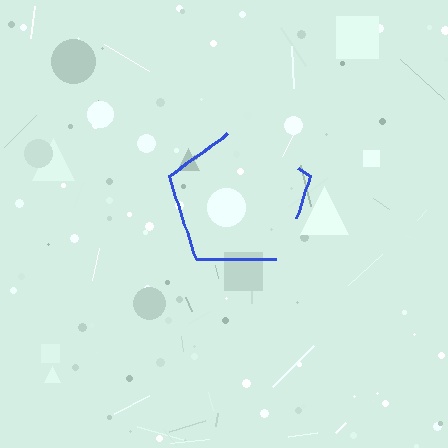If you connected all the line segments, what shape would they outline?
They would outline a pentagon.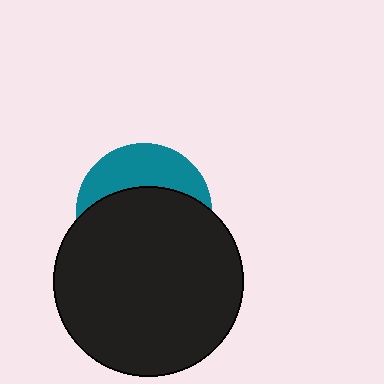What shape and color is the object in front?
The object in front is a black circle.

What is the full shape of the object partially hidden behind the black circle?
The partially hidden object is a teal circle.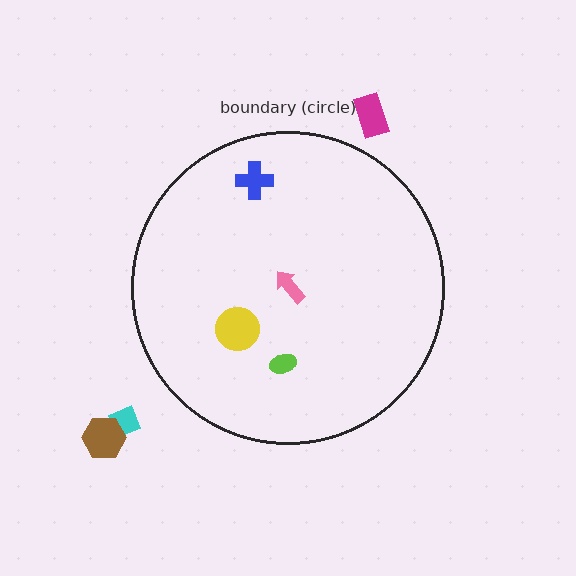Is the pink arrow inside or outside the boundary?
Inside.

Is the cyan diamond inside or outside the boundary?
Outside.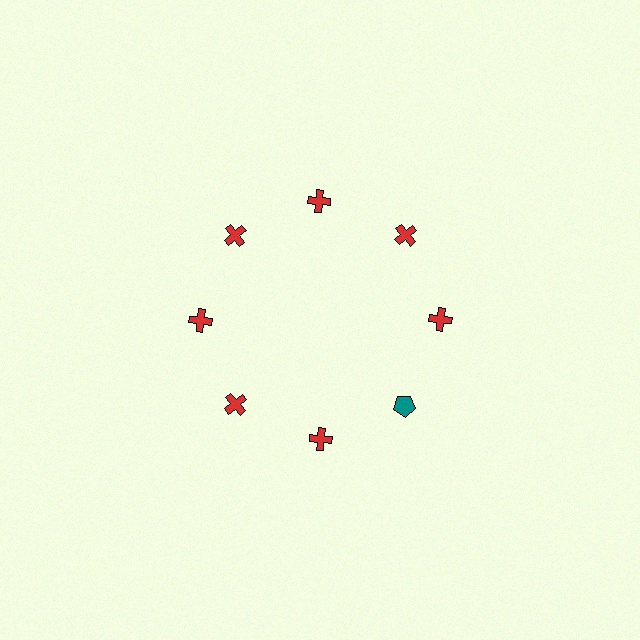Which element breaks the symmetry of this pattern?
The teal pentagon at roughly the 4 o'clock position breaks the symmetry. All other shapes are red crosses.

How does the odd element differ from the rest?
It differs in both color (teal instead of red) and shape (pentagon instead of cross).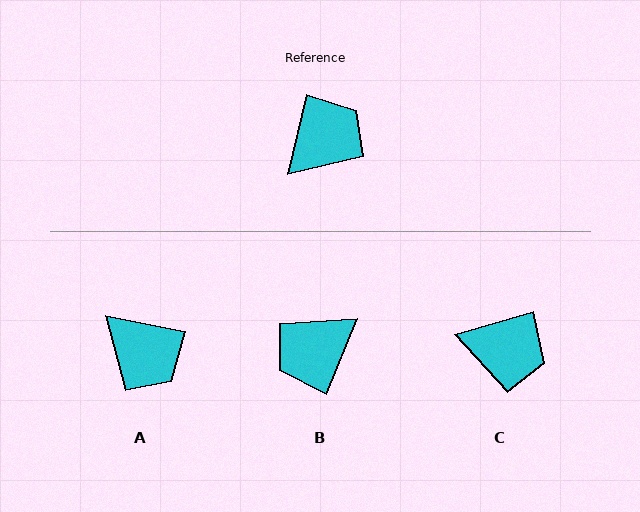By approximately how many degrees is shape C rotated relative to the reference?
Approximately 61 degrees clockwise.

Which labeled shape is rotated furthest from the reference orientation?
B, about 171 degrees away.